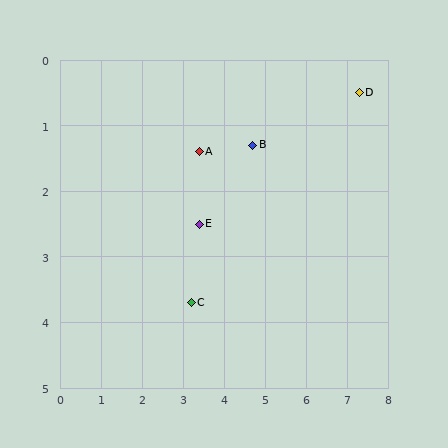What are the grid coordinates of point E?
Point E is at approximately (3.4, 2.5).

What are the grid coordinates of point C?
Point C is at approximately (3.2, 3.7).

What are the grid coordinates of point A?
Point A is at approximately (3.4, 1.4).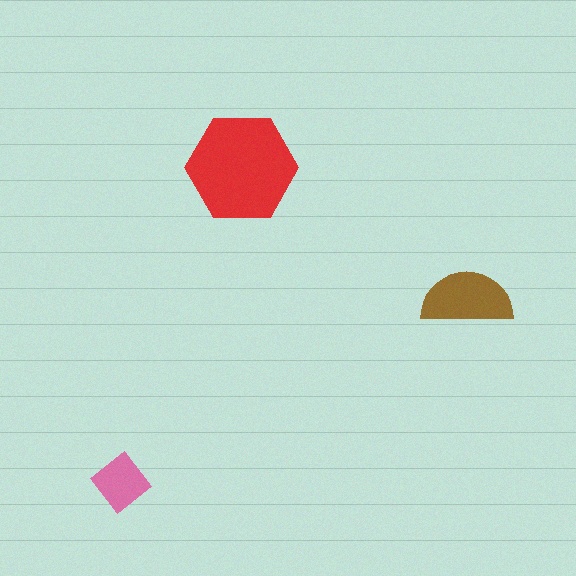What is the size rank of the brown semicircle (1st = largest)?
2nd.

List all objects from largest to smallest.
The red hexagon, the brown semicircle, the pink diamond.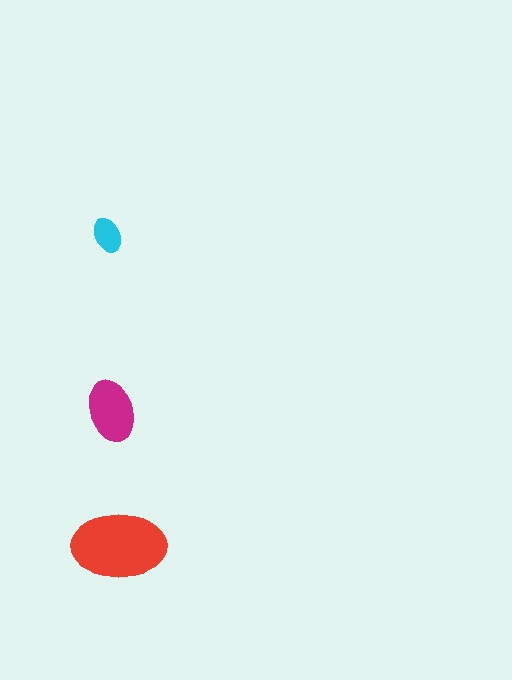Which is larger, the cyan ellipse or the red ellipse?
The red one.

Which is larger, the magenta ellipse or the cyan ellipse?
The magenta one.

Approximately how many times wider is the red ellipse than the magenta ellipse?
About 1.5 times wider.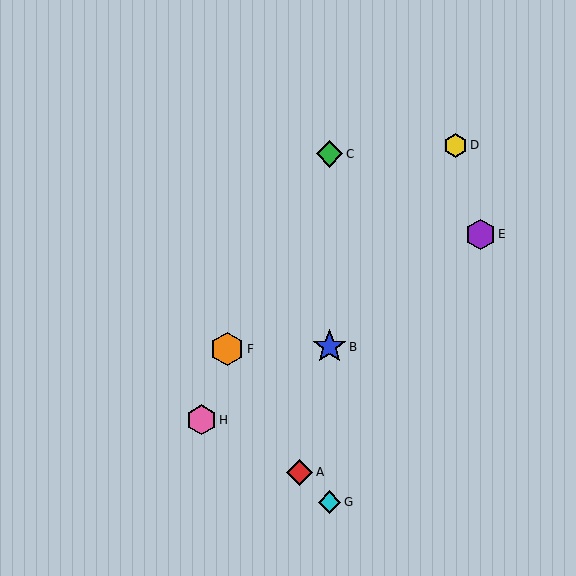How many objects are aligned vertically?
3 objects (B, C, G) are aligned vertically.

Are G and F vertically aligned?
No, G is at x≈329 and F is at x≈227.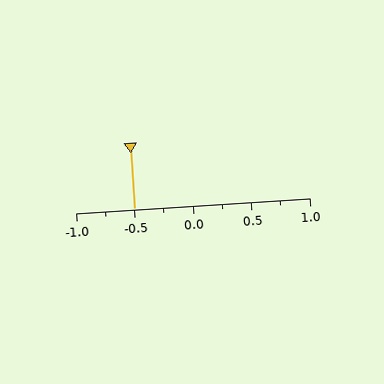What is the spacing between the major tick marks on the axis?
The major ticks are spaced 0.5 apart.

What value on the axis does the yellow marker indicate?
The marker indicates approximately -0.5.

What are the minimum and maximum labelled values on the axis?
The axis runs from -1.0 to 1.0.